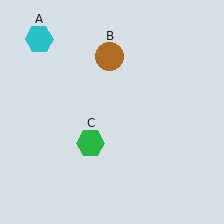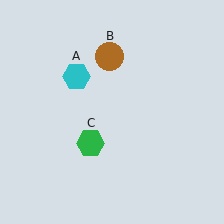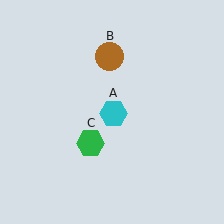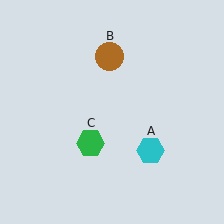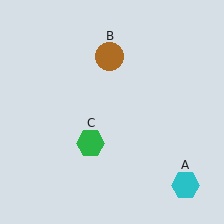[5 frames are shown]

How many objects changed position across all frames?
1 object changed position: cyan hexagon (object A).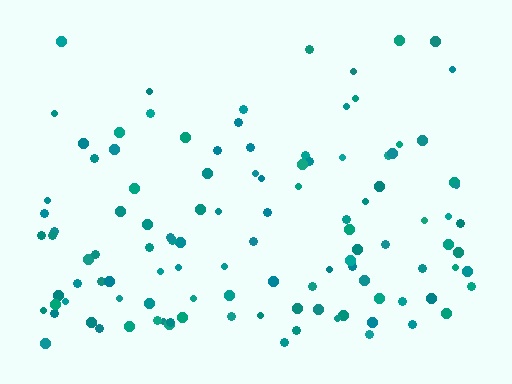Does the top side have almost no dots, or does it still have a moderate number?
Still a moderate number, just noticeably fewer than the bottom.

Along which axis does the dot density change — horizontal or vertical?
Vertical.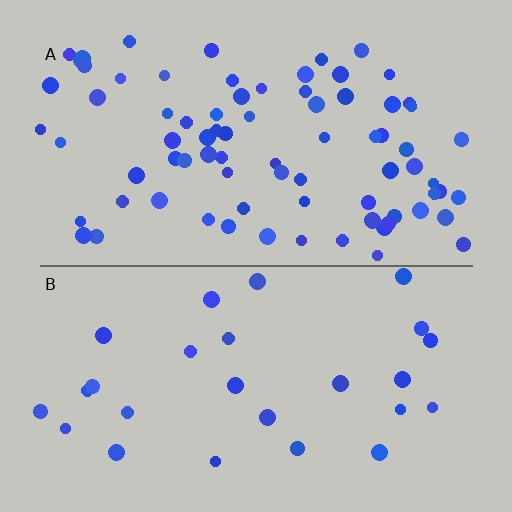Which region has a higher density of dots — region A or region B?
A (the top).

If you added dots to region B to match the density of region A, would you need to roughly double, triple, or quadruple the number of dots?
Approximately triple.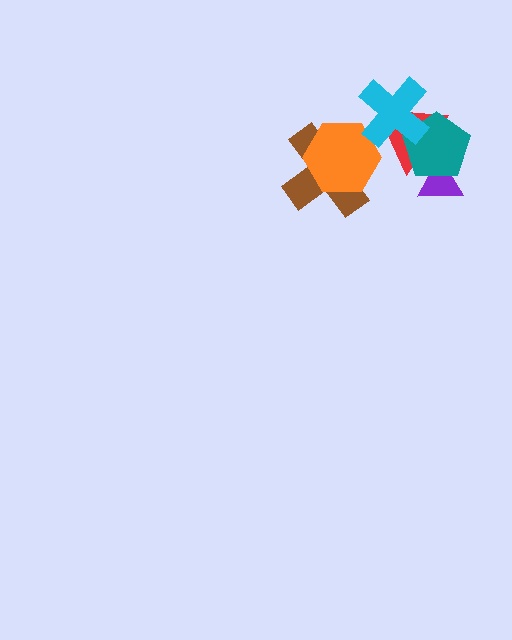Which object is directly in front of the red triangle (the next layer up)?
The purple triangle is directly in front of the red triangle.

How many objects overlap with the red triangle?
4 objects overlap with the red triangle.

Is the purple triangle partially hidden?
Yes, it is partially covered by another shape.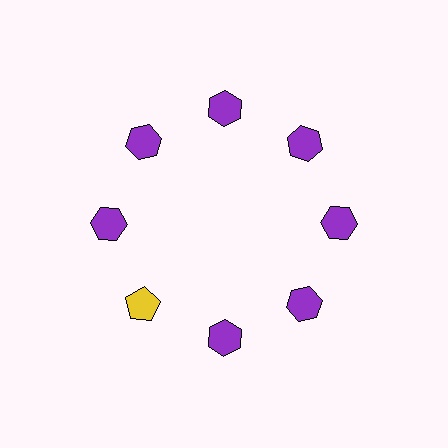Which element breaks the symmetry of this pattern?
The yellow pentagon at roughly the 8 o'clock position breaks the symmetry. All other shapes are purple hexagons.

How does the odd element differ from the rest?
It differs in both color (yellow instead of purple) and shape (pentagon instead of hexagon).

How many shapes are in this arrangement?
There are 8 shapes arranged in a ring pattern.